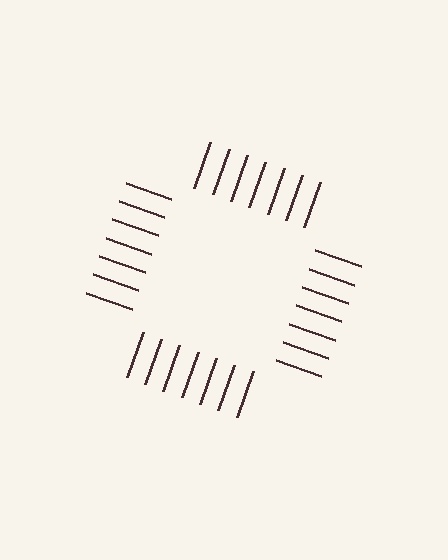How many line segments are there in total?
28 — 7 along each of the 4 edges.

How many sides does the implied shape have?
4 sides — the line-ends trace a square.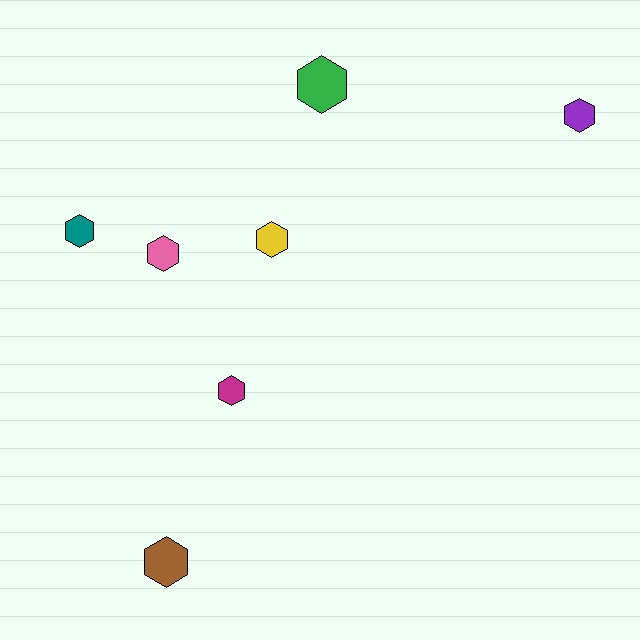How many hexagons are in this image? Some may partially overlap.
There are 7 hexagons.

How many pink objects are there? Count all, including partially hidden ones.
There is 1 pink object.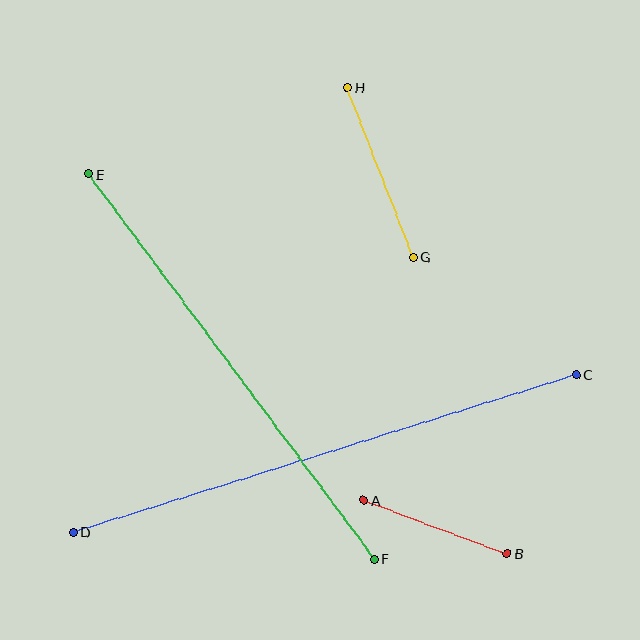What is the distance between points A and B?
The distance is approximately 153 pixels.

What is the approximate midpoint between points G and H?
The midpoint is at approximately (380, 172) pixels.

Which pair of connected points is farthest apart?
Points C and D are farthest apart.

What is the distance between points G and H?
The distance is approximately 183 pixels.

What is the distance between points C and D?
The distance is approximately 528 pixels.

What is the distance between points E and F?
The distance is approximately 480 pixels.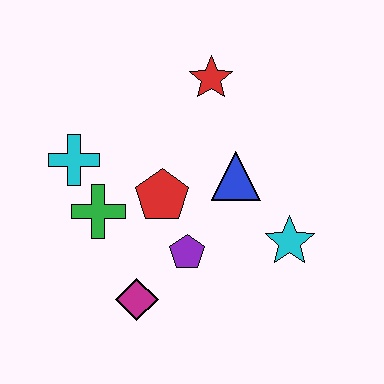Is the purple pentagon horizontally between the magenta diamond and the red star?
Yes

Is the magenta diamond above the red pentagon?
No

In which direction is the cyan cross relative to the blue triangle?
The cyan cross is to the left of the blue triangle.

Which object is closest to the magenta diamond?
The purple pentagon is closest to the magenta diamond.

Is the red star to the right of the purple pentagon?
Yes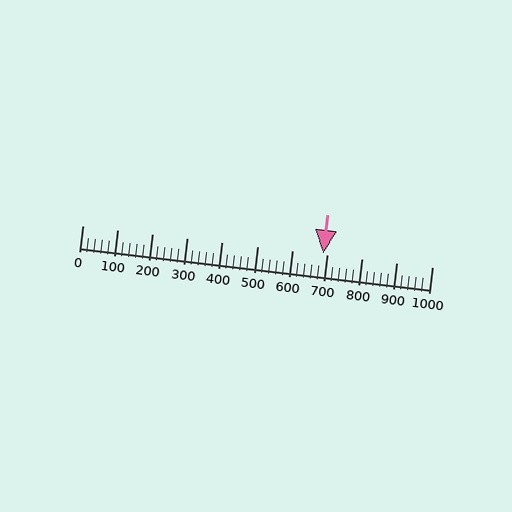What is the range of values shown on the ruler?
The ruler shows values from 0 to 1000.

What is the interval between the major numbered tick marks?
The major tick marks are spaced 100 units apart.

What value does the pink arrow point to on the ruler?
The pink arrow points to approximately 690.